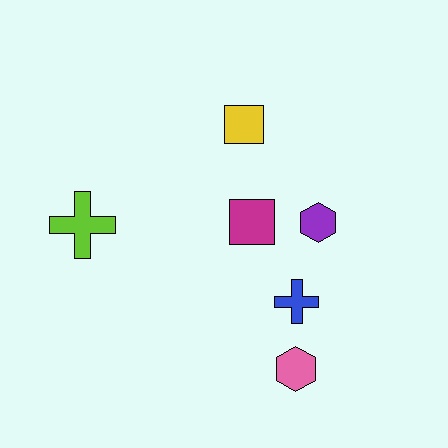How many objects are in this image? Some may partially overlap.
There are 6 objects.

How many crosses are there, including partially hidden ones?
There are 2 crosses.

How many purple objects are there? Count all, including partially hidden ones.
There is 1 purple object.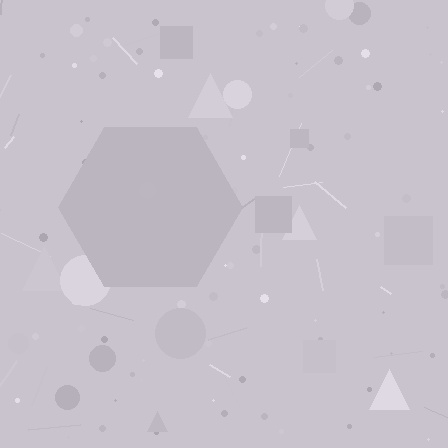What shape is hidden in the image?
A hexagon is hidden in the image.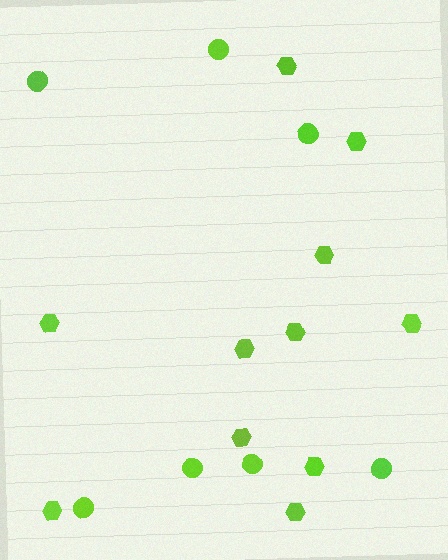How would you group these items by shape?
There are 2 groups: one group of hexagons (11) and one group of circles (7).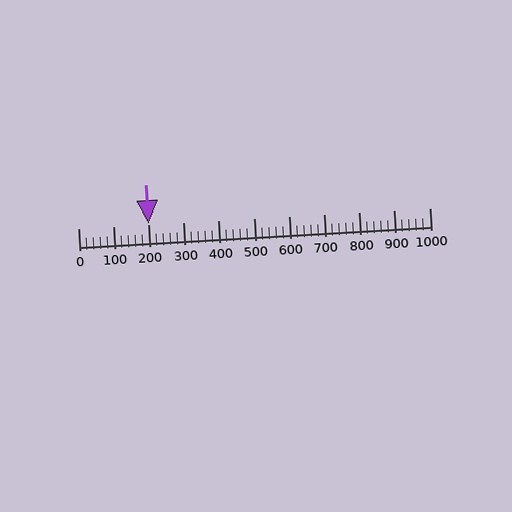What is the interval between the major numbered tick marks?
The major tick marks are spaced 100 units apart.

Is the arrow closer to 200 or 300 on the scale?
The arrow is closer to 200.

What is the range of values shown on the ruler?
The ruler shows values from 0 to 1000.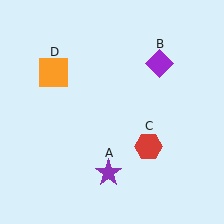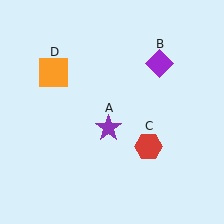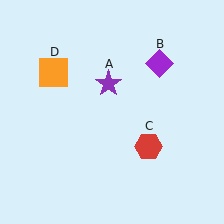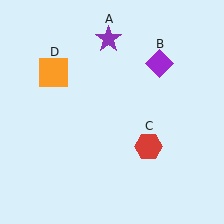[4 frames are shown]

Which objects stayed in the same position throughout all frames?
Purple diamond (object B) and red hexagon (object C) and orange square (object D) remained stationary.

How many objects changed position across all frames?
1 object changed position: purple star (object A).